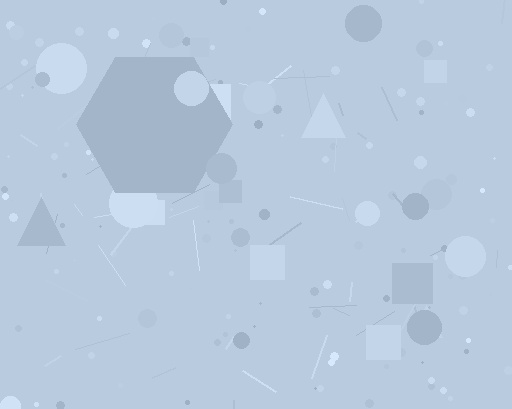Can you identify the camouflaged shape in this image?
The camouflaged shape is a hexagon.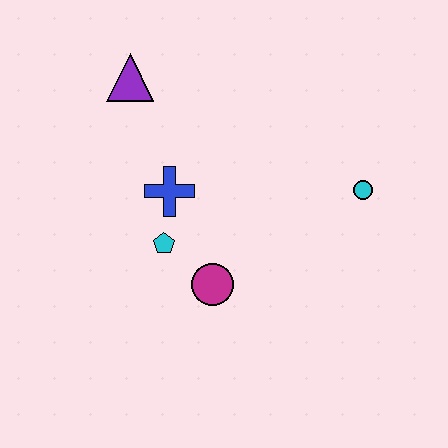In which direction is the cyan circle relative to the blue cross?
The cyan circle is to the right of the blue cross.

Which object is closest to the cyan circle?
The magenta circle is closest to the cyan circle.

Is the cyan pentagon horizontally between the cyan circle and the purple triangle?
Yes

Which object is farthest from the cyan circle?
The purple triangle is farthest from the cyan circle.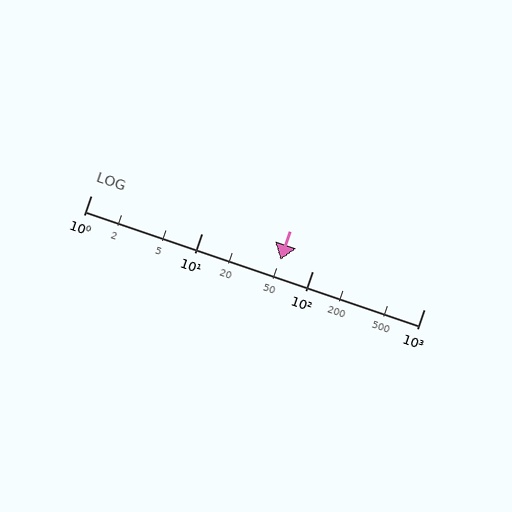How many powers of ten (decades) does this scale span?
The scale spans 3 decades, from 1 to 1000.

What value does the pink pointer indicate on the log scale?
The pointer indicates approximately 51.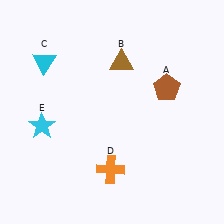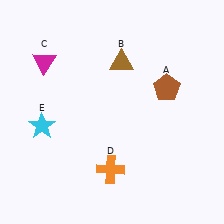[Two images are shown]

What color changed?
The triangle (C) changed from cyan in Image 1 to magenta in Image 2.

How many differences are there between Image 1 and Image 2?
There is 1 difference between the two images.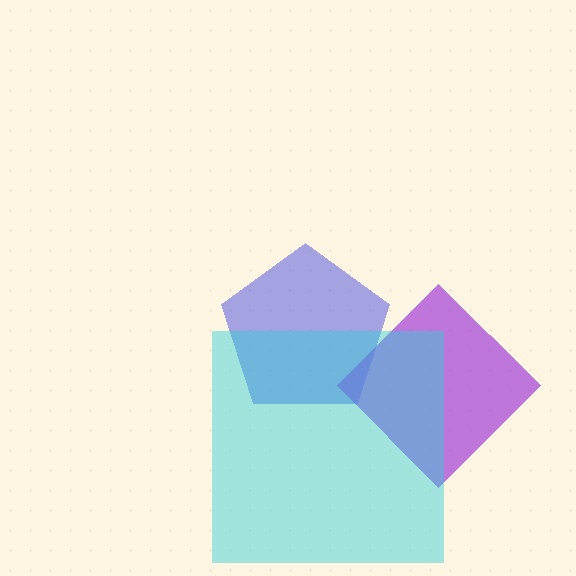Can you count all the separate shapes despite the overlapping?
Yes, there are 3 separate shapes.